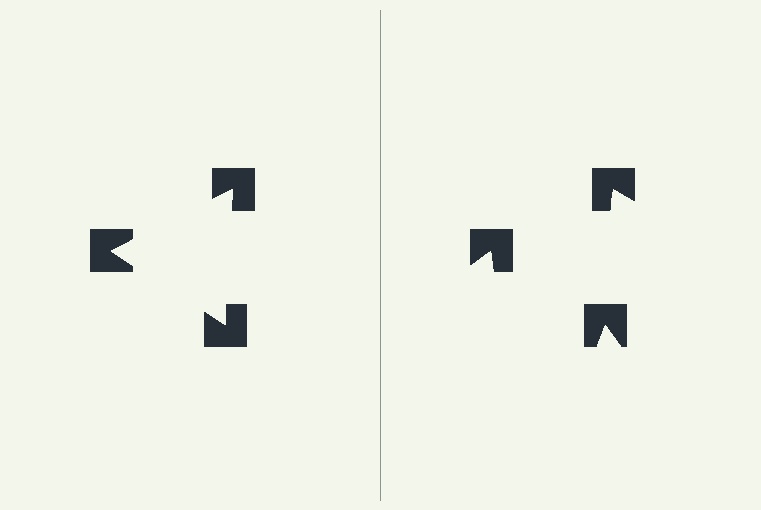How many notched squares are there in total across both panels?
6 — 3 on each side.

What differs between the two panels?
The notched squares are positioned identically on both sides; only the wedge orientations differ. On the left they align to a triangle; on the right they are misaligned.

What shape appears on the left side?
An illusory triangle.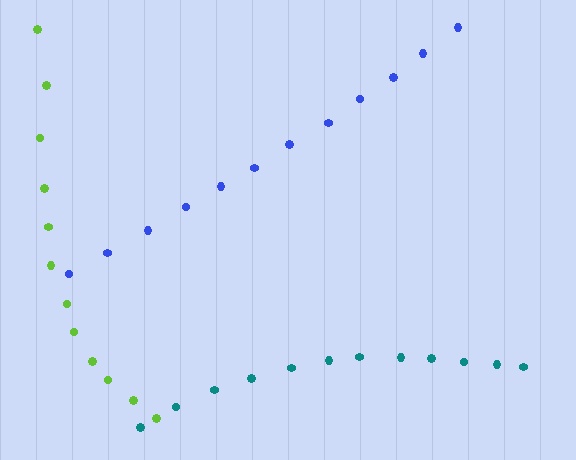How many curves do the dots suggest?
There are 3 distinct paths.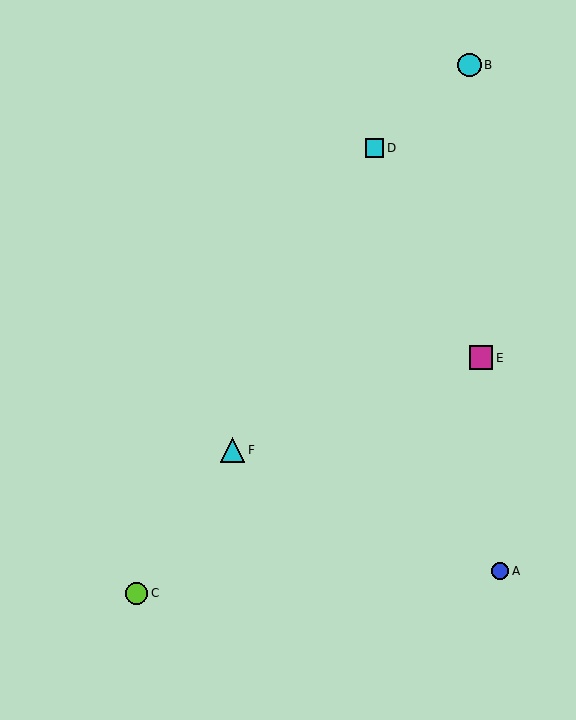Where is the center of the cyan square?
The center of the cyan square is at (375, 148).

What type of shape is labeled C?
Shape C is a lime circle.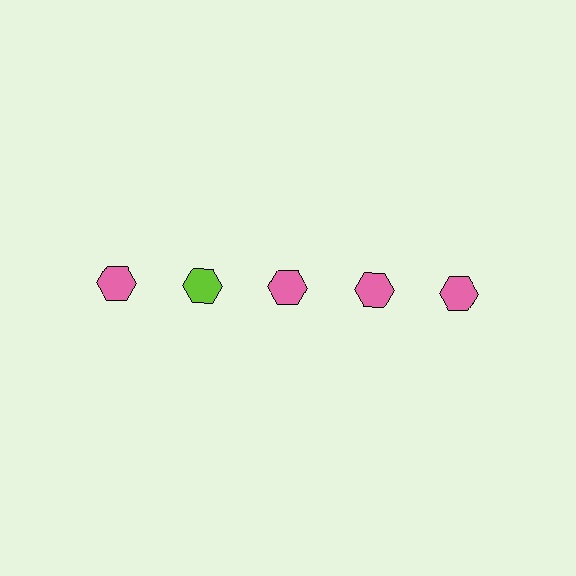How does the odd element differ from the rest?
It has a different color: lime instead of pink.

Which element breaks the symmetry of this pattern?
The lime hexagon in the top row, second from left column breaks the symmetry. All other shapes are pink hexagons.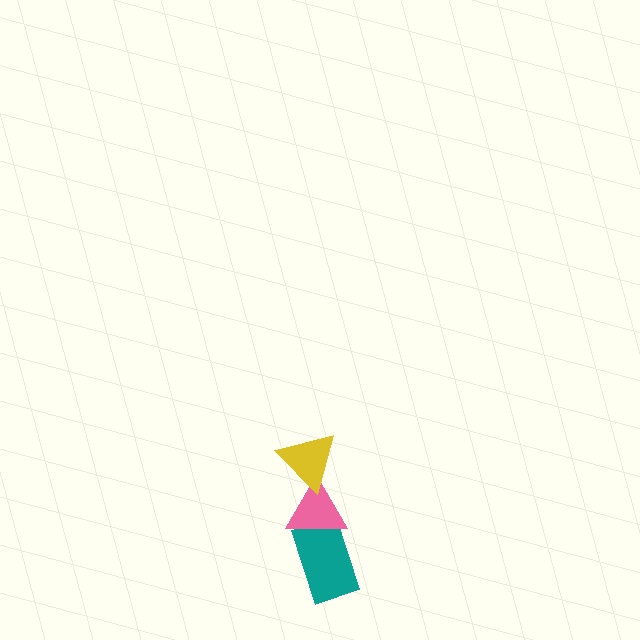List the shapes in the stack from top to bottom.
From top to bottom: the yellow triangle, the pink triangle, the teal rectangle.